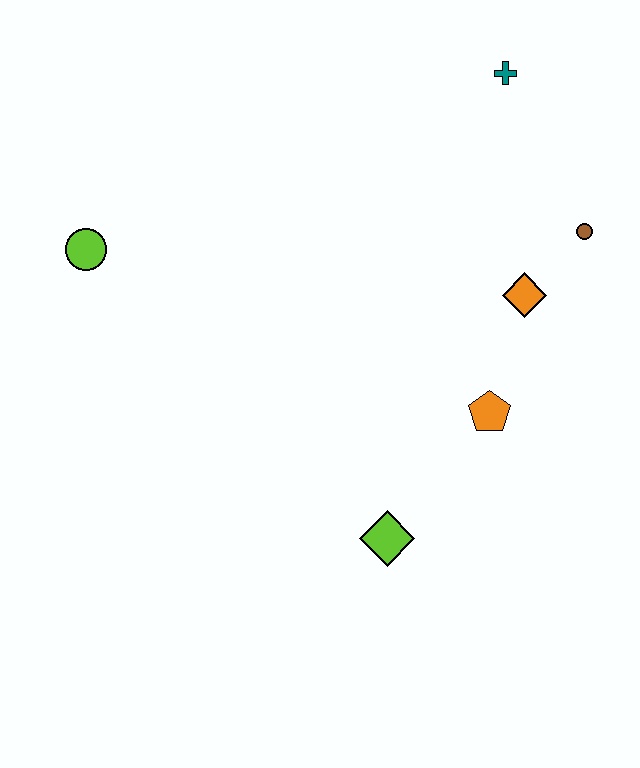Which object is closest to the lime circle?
The lime diamond is closest to the lime circle.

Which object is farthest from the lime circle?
The brown circle is farthest from the lime circle.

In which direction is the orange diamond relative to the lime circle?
The orange diamond is to the right of the lime circle.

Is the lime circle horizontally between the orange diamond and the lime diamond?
No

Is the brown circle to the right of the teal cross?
Yes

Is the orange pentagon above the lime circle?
No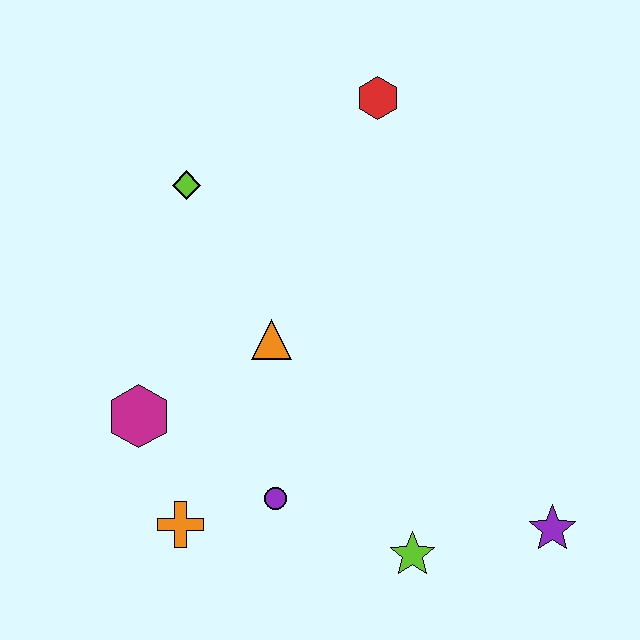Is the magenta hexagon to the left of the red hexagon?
Yes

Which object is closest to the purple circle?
The orange cross is closest to the purple circle.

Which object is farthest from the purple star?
The lime diamond is farthest from the purple star.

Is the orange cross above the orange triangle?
No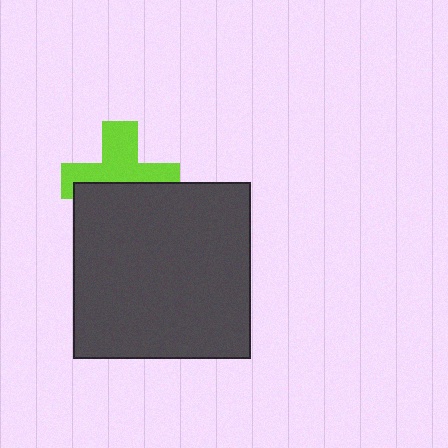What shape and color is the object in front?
The object in front is a dark gray square.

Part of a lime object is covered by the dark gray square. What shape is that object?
It is a cross.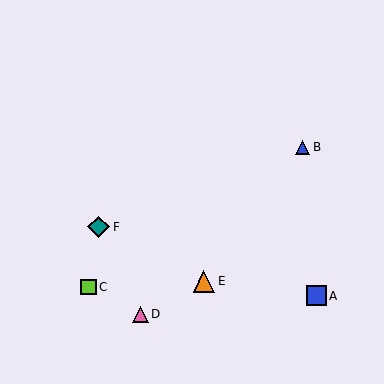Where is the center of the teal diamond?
The center of the teal diamond is at (99, 227).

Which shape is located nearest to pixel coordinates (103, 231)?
The teal diamond (labeled F) at (99, 227) is nearest to that location.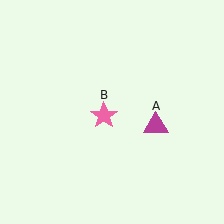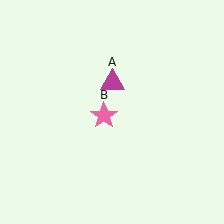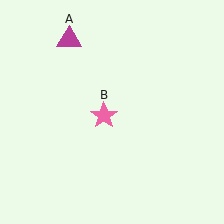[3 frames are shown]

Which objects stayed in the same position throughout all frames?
Pink star (object B) remained stationary.